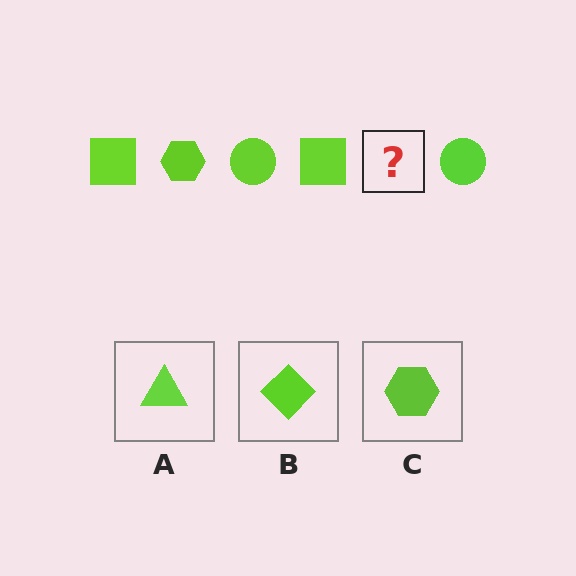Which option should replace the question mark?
Option C.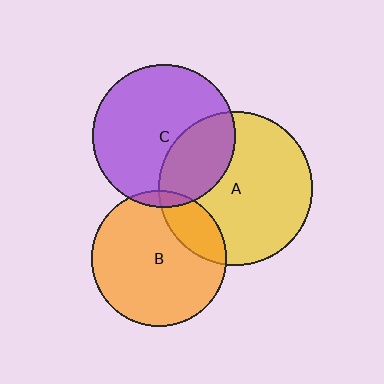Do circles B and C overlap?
Yes.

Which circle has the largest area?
Circle A (yellow).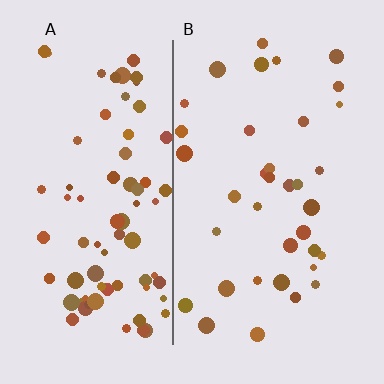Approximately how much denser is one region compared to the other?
Approximately 2.1× — region A over region B.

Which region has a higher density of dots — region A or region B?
A (the left).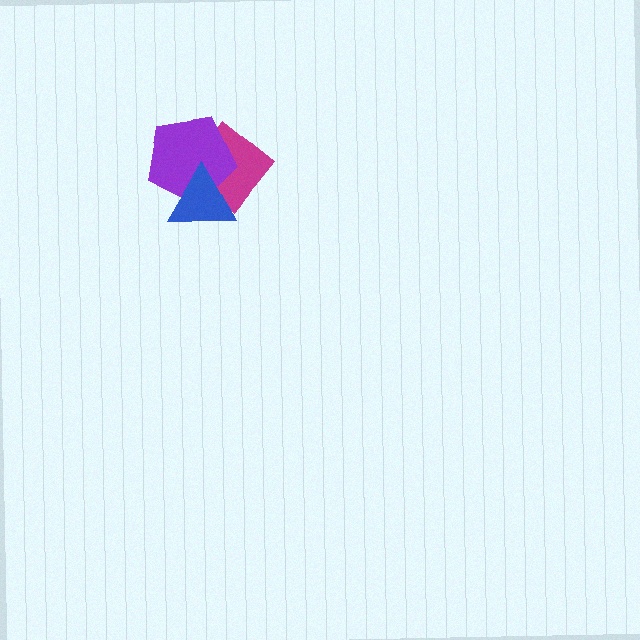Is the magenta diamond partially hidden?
Yes, it is partially covered by another shape.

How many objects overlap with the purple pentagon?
2 objects overlap with the purple pentagon.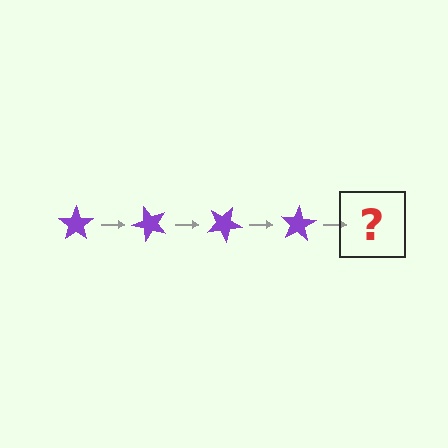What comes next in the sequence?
The next element should be a purple star rotated 200 degrees.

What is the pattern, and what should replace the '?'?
The pattern is that the star rotates 50 degrees each step. The '?' should be a purple star rotated 200 degrees.